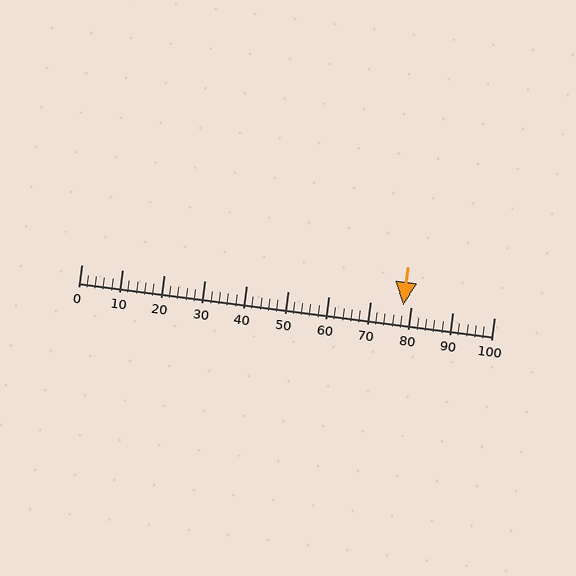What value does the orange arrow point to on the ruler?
The orange arrow points to approximately 78.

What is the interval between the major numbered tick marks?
The major tick marks are spaced 10 units apart.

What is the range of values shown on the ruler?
The ruler shows values from 0 to 100.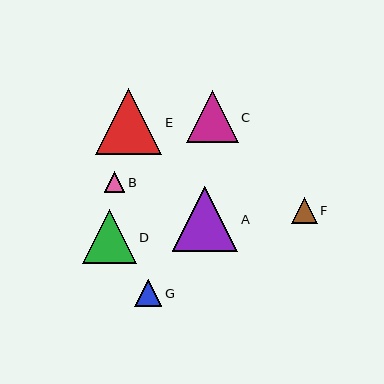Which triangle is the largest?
Triangle E is the largest with a size of approximately 66 pixels.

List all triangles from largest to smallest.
From largest to smallest: E, A, D, C, G, F, B.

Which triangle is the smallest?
Triangle B is the smallest with a size of approximately 20 pixels.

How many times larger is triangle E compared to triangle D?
Triangle E is approximately 1.2 times the size of triangle D.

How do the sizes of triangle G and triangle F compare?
Triangle G and triangle F are approximately the same size.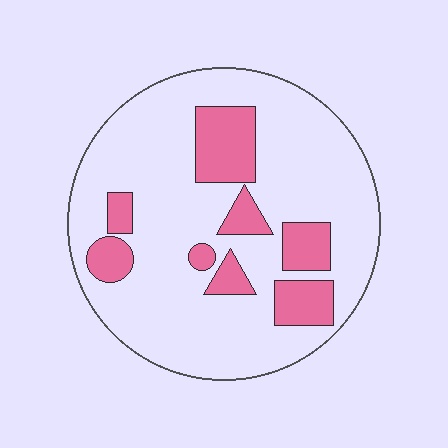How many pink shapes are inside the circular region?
8.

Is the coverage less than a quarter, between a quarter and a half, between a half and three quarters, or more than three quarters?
Less than a quarter.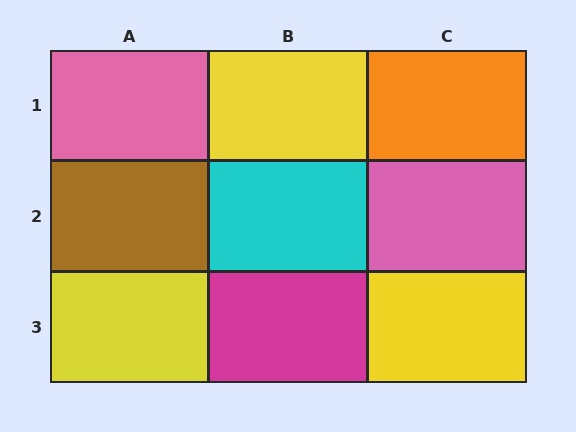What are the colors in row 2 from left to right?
Brown, cyan, pink.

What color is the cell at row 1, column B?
Yellow.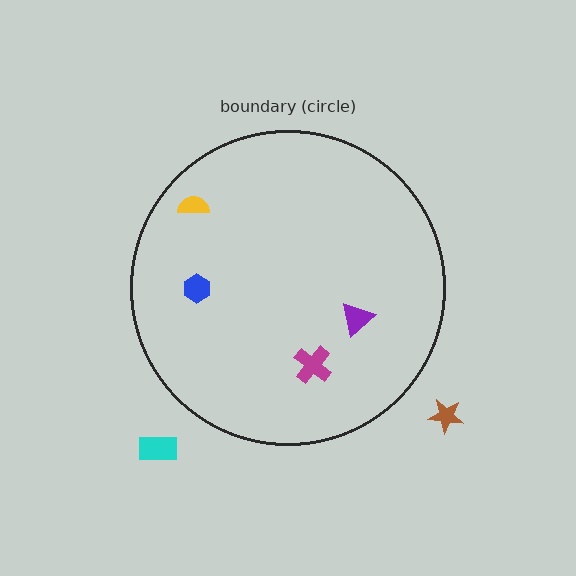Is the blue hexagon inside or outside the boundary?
Inside.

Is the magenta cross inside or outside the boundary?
Inside.